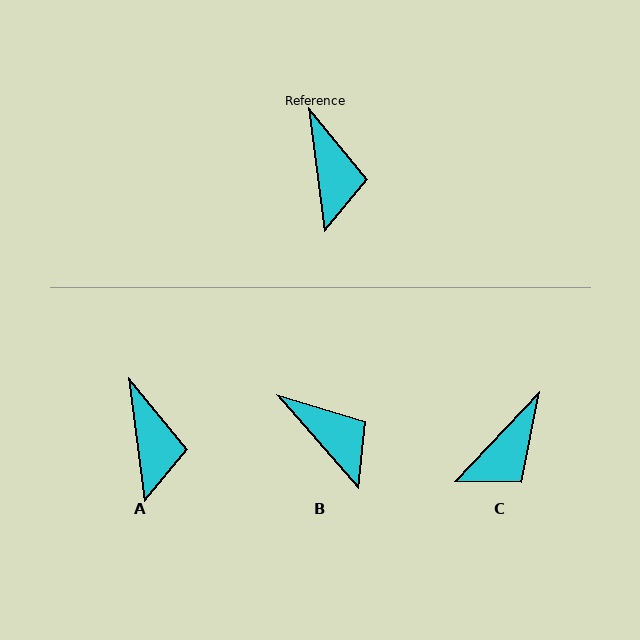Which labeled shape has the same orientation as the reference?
A.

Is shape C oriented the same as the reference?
No, it is off by about 50 degrees.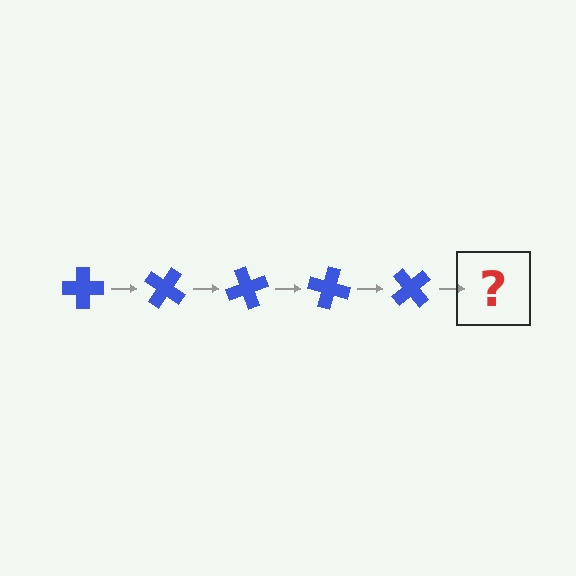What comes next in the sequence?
The next element should be a blue cross rotated 175 degrees.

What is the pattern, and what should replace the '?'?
The pattern is that the cross rotates 35 degrees each step. The '?' should be a blue cross rotated 175 degrees.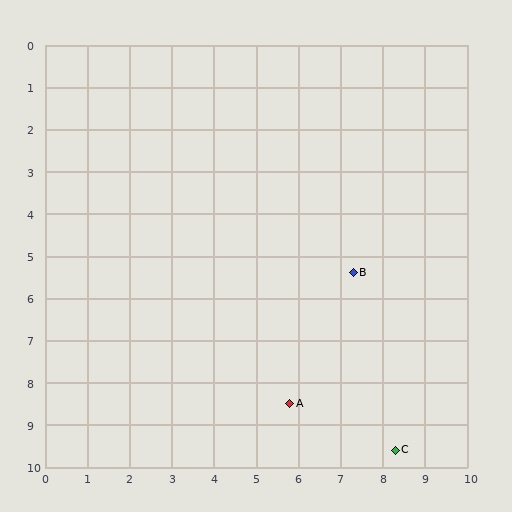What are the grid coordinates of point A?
Point A is at approximately (5.8, 8.5).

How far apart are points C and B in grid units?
Points C and B are about 4.3 grid units apart.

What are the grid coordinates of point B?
Point B is at approximately (7.3, 5.4).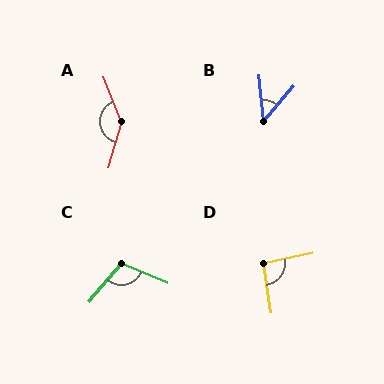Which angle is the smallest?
B, at approximately 46 degrees.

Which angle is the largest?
A, at approximately 142 degrees.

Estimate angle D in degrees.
Approximately 94 degrees.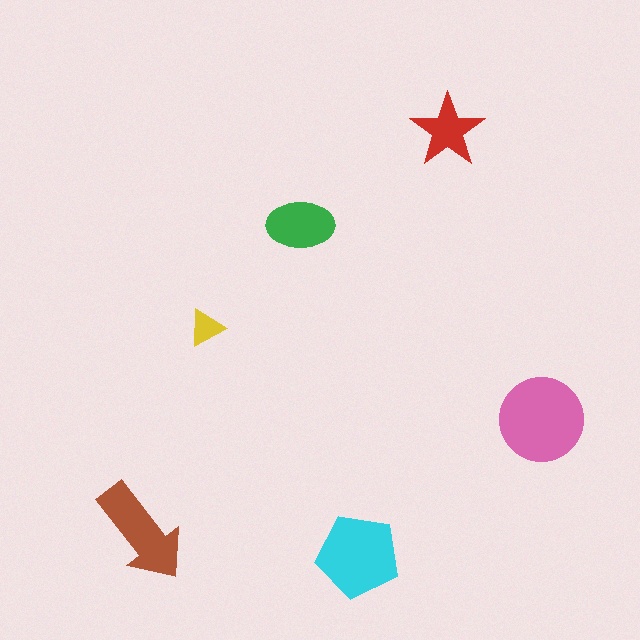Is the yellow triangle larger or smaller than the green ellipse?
Smaller.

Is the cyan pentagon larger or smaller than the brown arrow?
Larger.